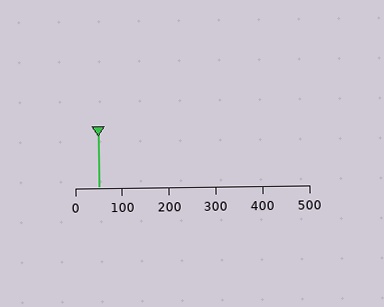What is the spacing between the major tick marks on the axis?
The major ticks are spaced 100 apart.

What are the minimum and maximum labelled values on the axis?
The axis runs from 0 to 500.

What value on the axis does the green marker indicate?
The marker indicates approximately 50.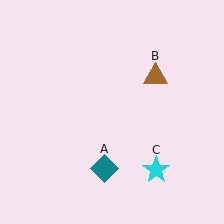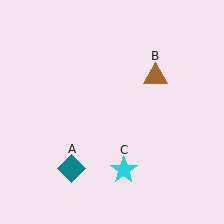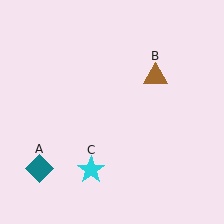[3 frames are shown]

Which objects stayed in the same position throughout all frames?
Brown triangle (object B) remained stationary.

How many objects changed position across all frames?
2 objects changed position: teal diamond (object A), cyan star (object C).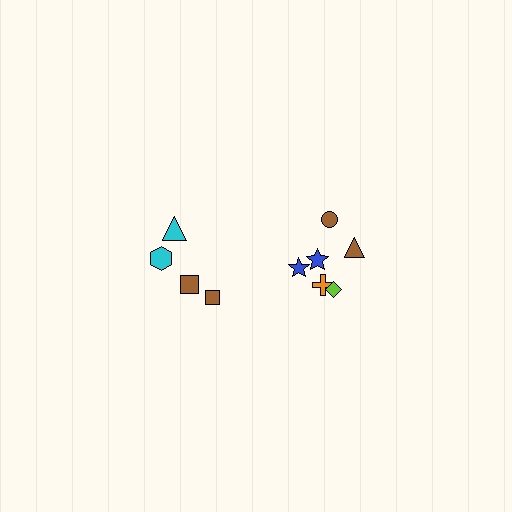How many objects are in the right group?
There are 6 objects.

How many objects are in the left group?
There are 4 objects.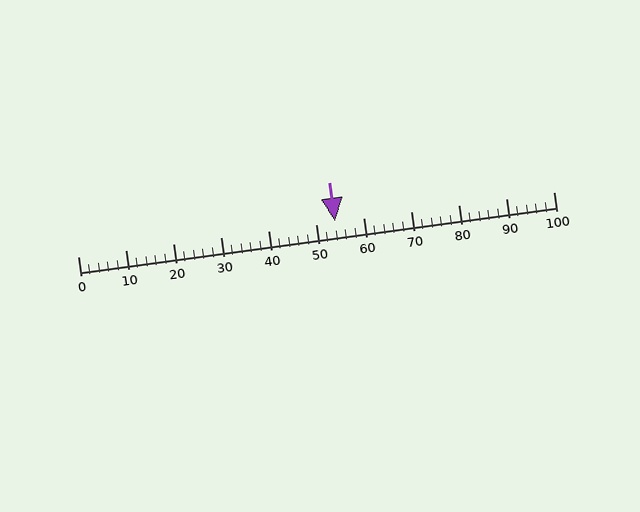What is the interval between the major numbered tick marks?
The major tick marks are spaced 10 units apart.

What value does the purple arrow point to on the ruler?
The purple arrow points to approximately 54.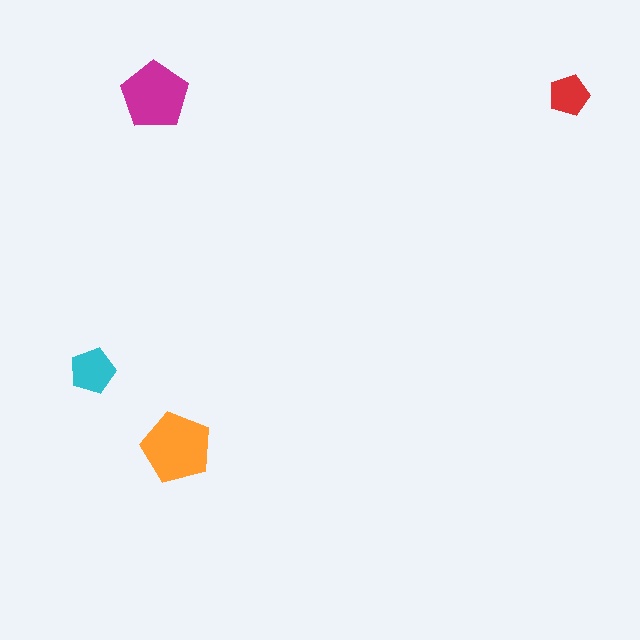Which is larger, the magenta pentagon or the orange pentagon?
The orange one.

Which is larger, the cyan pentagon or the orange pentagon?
The orange one.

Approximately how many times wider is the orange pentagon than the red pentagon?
About 1.5 times wider.